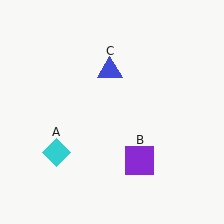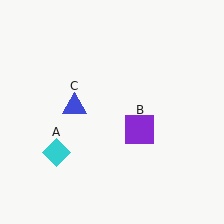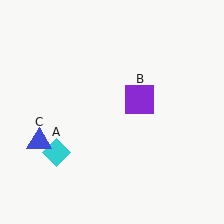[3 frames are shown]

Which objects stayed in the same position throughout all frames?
Cyan diamond (object A) remained stationary.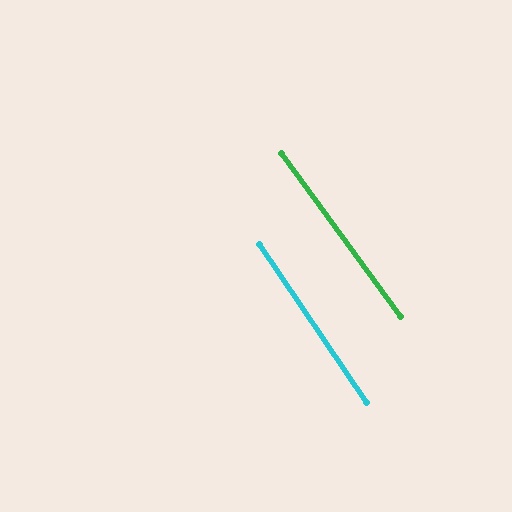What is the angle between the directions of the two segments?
Approximately 2 degrees.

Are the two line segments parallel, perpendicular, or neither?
Parallel — their directions differ by only 2.0°.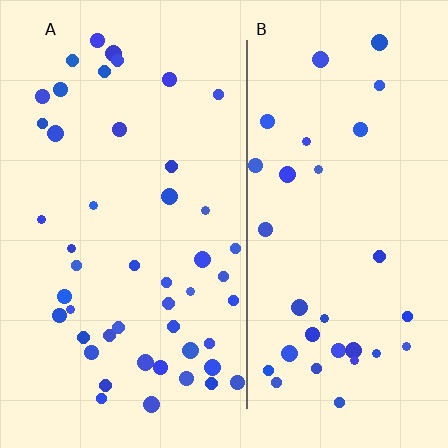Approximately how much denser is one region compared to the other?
Approximately 1.4× — region A over region B.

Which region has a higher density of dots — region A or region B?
A (the left).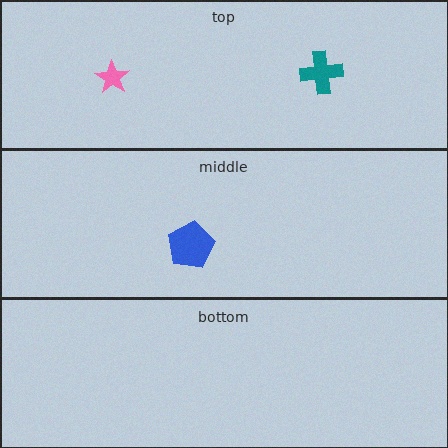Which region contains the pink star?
The top region.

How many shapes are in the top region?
2.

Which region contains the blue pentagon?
The middle region.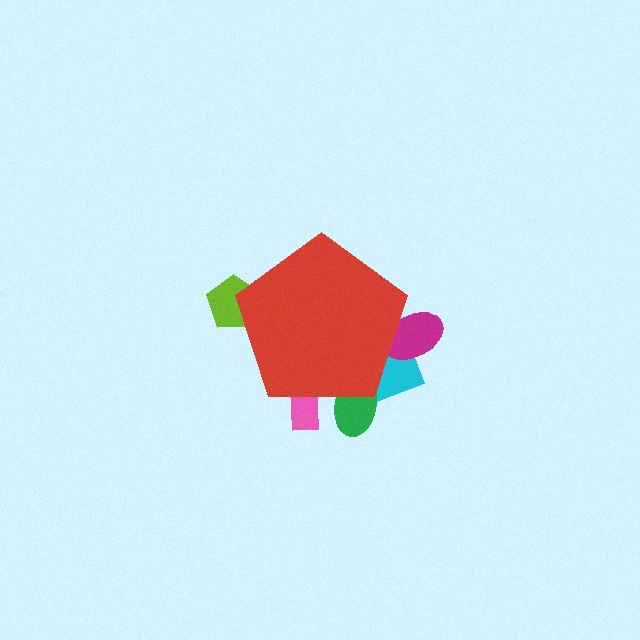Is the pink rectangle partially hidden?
Yes, the pink rectangle is partially hidden behind the red pentagon.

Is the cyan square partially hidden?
Yes, the cyan square is partially hidden behind the red pentagon.